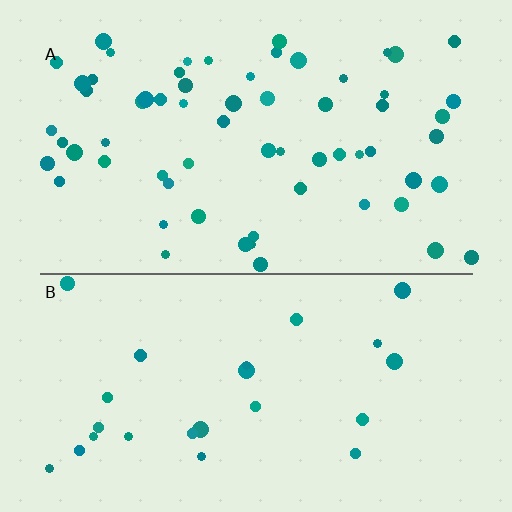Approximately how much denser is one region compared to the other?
Approximately 2.6× — region A over region B.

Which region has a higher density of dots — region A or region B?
A (the top).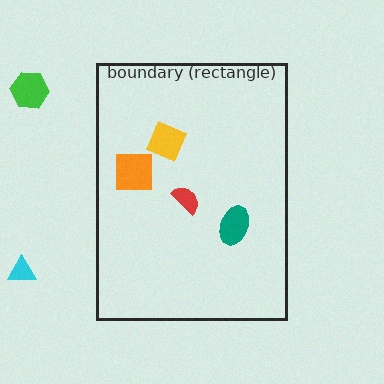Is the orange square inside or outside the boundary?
Inside.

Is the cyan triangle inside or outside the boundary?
Outside.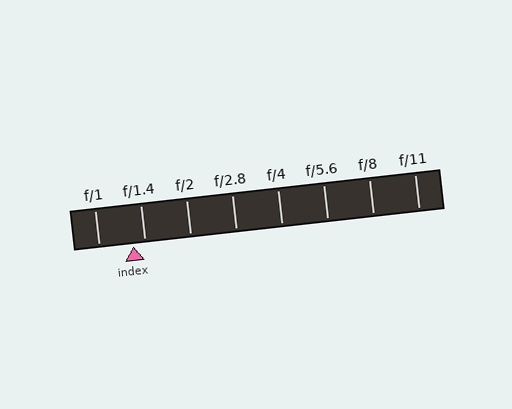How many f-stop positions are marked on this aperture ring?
There are 8 f-stop positions marked.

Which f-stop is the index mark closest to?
The index mark is closest to f/1.4.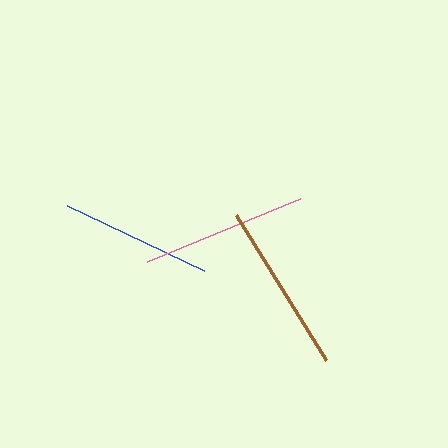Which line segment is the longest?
The brown line is the longest at approximately 171 pixels.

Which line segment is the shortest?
The blue line is the shortest at approximately 152 pixels.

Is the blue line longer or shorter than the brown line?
The brown line is longer than the blue line.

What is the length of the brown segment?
The brown segment is approximately 171 pixels long.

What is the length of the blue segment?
The blue segment is approximately 152 pixels long.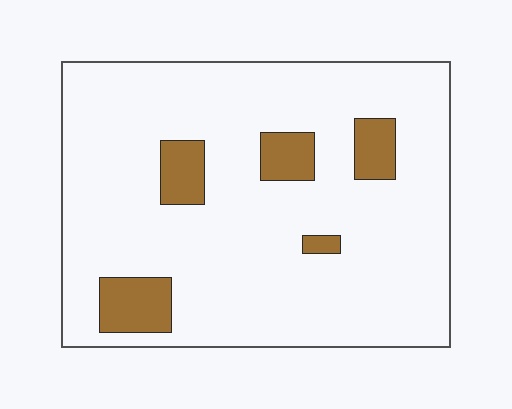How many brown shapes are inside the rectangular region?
5.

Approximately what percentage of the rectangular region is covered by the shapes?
Approximately 10%.